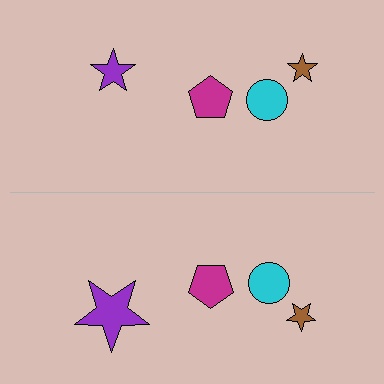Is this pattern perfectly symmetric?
No, the pattern is not perfectly symmetric. The purple star on the bottom side has a different size than its mirror counterpart.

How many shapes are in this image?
There are 8 shapes in this image.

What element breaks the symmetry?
The purple star on the bottom side has a different size than its mirror counterpart.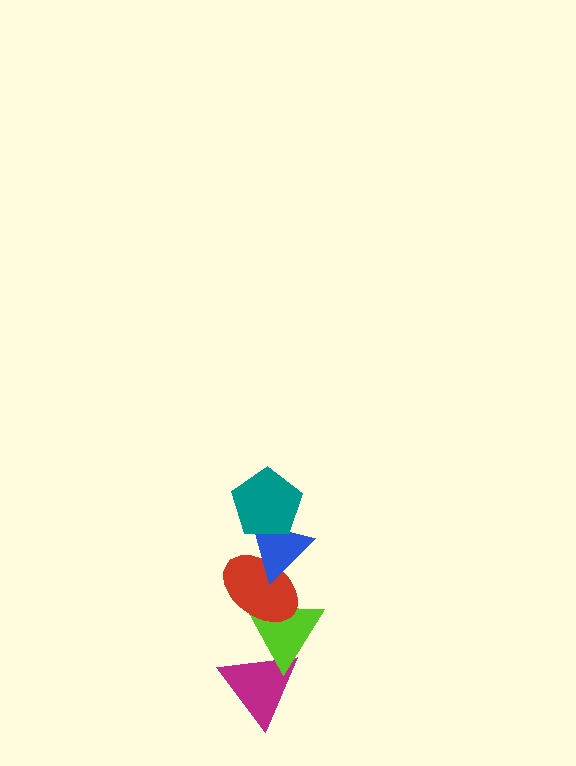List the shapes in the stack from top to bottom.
From top to bottom: the teal pentagon, the blue triangle, the red ellipse, the lime triangle, the magenta triangle.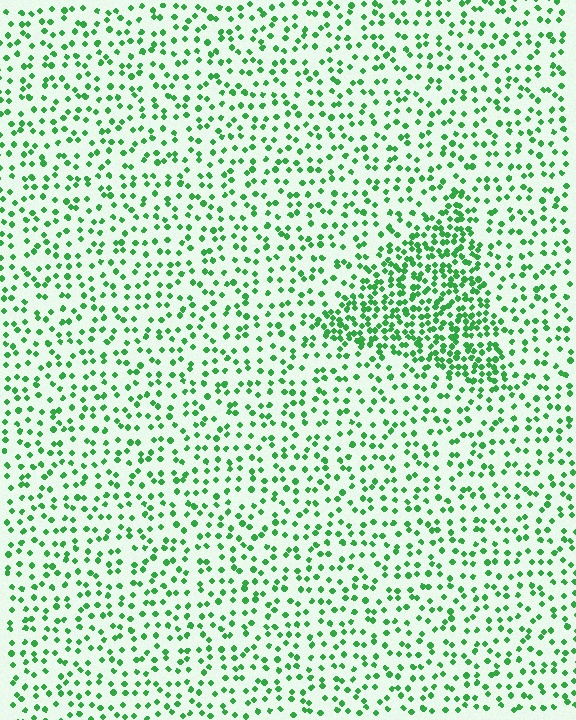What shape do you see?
I see a triangle.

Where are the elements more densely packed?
The elements are more densely packed inside the triangle boundary.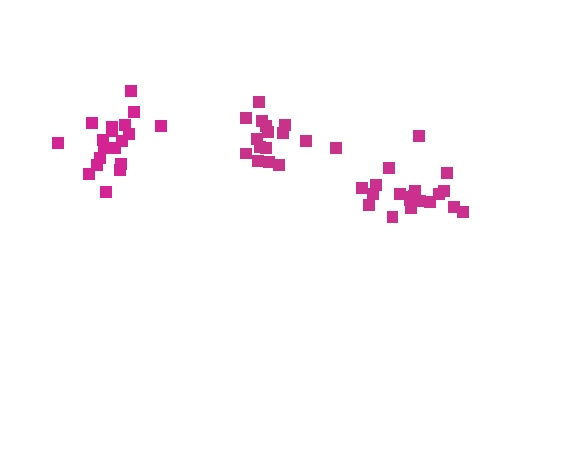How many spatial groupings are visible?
There are 3 spatial groupings.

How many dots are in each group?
Group 1: 20 dots, Group 2: 19 dots, Group 3: 16 dots (55 total).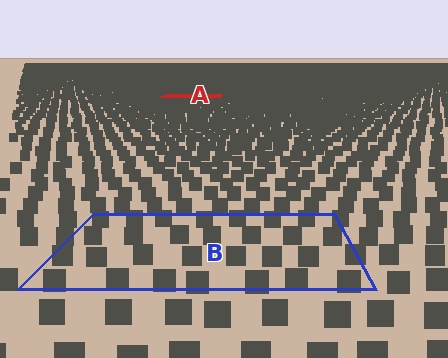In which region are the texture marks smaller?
The texture marks are smaller in region A, because it is farther away.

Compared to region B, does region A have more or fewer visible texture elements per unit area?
Region A has more texture elements per unit area — they are packed more densely because it is farther away.